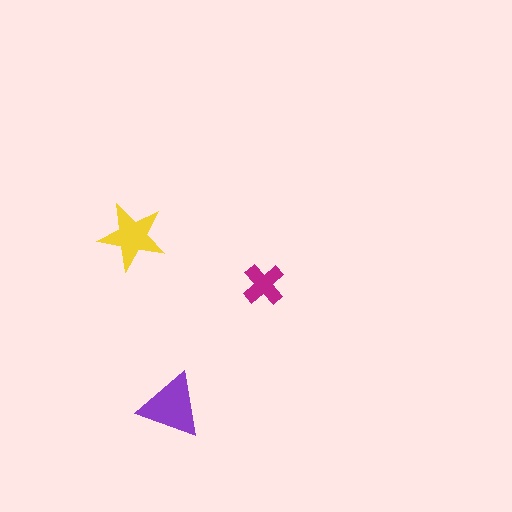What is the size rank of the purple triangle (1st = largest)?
1st.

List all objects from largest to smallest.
The purple triangle, the yellow star, the magenta cross.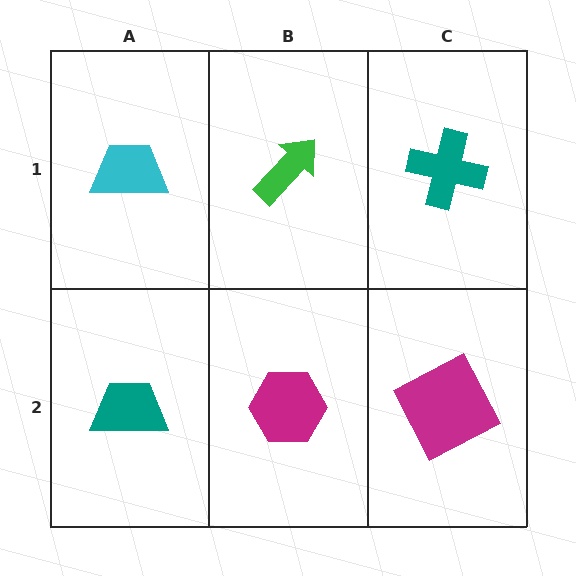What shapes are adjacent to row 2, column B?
A green arrow (row 1, column B), a teal trapezoid (row 2, column A), a magenta square (row 2, column C).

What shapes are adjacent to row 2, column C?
A teal cross (row 1, column C), a magenta hexagon (row 2, column B).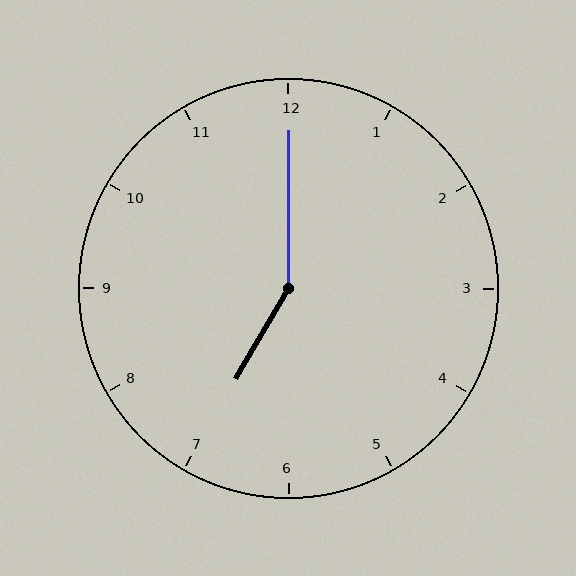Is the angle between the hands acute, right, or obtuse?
It is obtuse.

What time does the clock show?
7:00.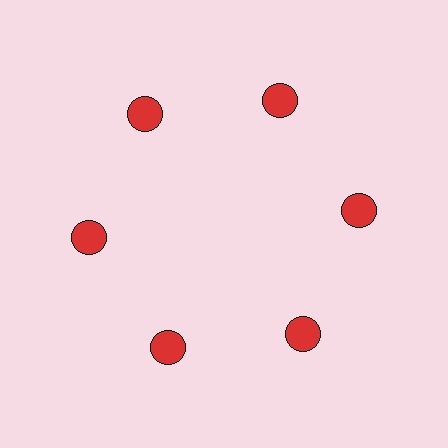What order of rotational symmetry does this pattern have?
This pattern has 6-fold rotational symmetry.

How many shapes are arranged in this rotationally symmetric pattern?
There are 6 shapes, arranged in 6 groups of 1.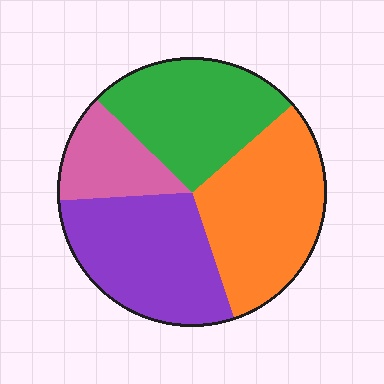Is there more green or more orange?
Orange.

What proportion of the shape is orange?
Orange takes up about one third (1/3) of the shape.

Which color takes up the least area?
Pink, at roughly 15%.